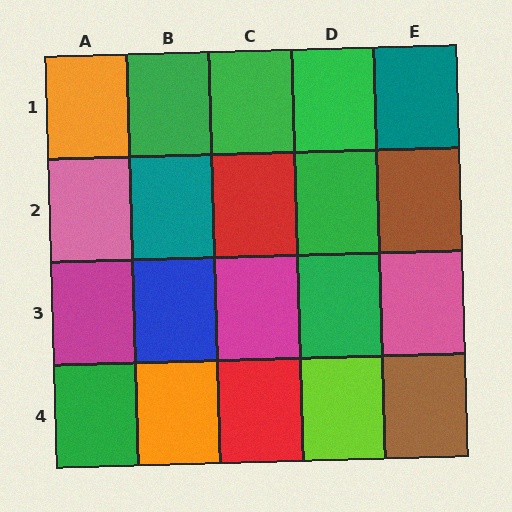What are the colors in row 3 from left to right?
Magenta, blue, magenta, green, pink.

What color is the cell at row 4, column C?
Red.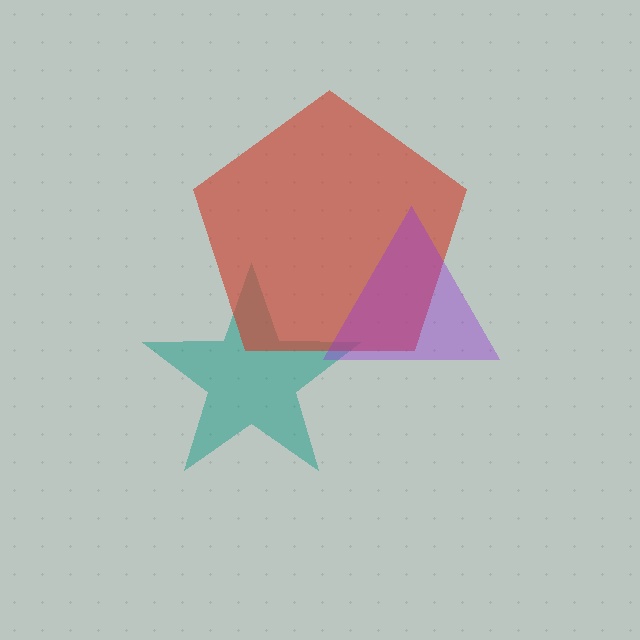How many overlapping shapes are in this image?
There are 3 overlapping shapes in the image.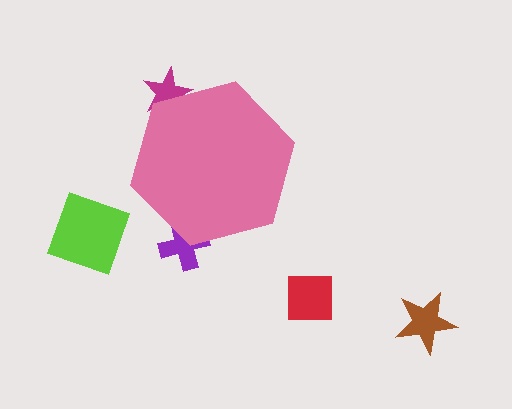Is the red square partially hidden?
No, the red square is fully visible.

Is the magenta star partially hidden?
Yes, the magenta star is partially hidden behind the pink hexagon.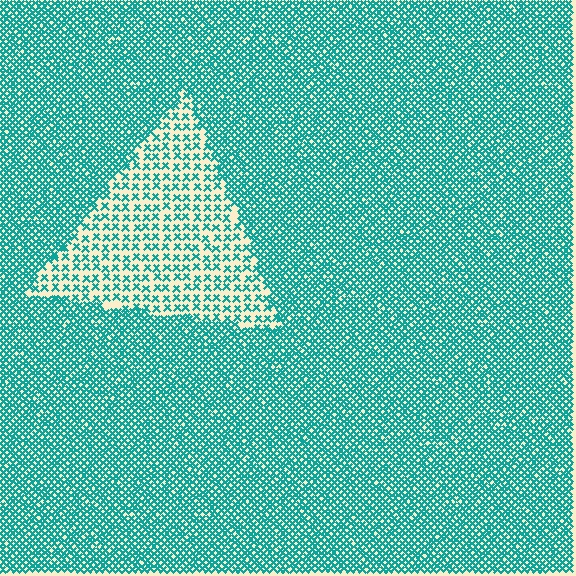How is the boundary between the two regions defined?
The boundary is defined by a change in element density (approximately 2.5x ratio). All elements are the same color, size, and shape.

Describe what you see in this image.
The image contains small teal elements arranged at two different densities. A triangle-shaped region is visible where the elements are less densely packed than the surrounding area.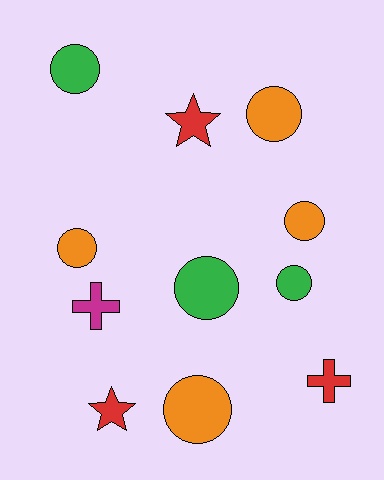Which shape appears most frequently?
Circle, with 7 objects.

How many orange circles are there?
There are 4 orange circles.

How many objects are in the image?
There are 11 objects.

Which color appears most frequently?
Orange, with 4 objects.